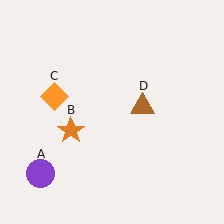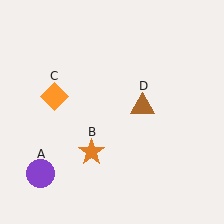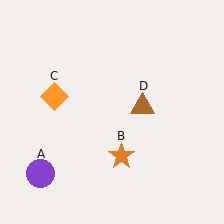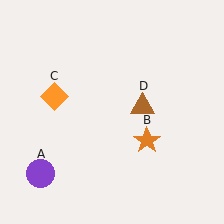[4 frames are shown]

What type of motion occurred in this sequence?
The orange star (object B) rotated counterclockwise around the center of the scene.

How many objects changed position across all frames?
1 object changed position: orange star (object B).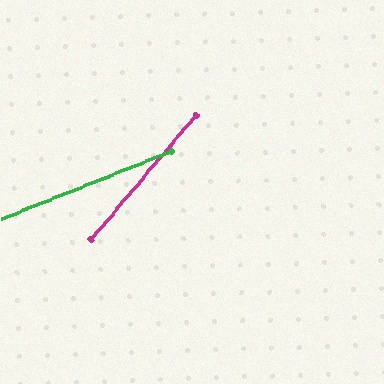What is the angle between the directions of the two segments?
Approximately 28 degrees.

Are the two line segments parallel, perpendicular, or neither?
Neither parallel nor perpendicular — they differ by about 28°.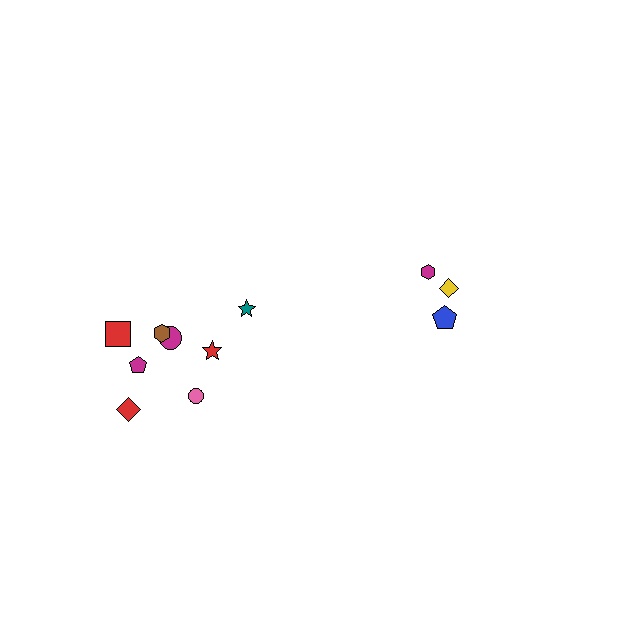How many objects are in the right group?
There are 3 objects.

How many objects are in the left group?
There are 8 objects.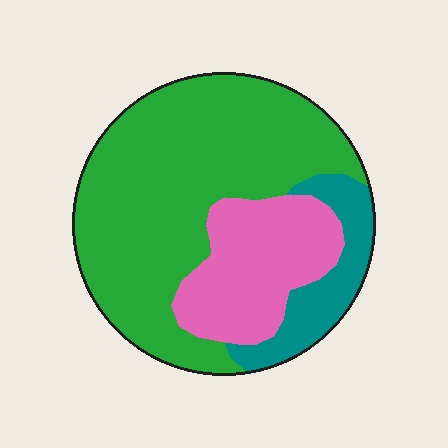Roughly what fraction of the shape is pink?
Pink takes up less than a quarter of the shape.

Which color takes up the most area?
Green, at roughly 60%.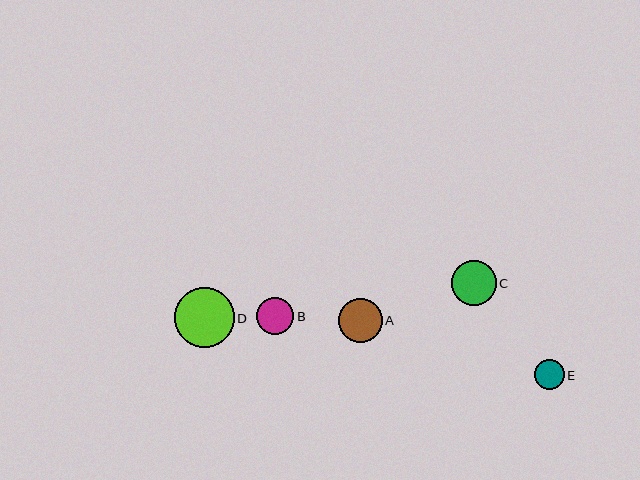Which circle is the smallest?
Circle E is the smallest with a size of approximately 30 pixels.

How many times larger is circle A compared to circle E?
Circle A is approximately 1.5 times the size of circle E.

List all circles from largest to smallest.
From largest to smallest: D, C, A, B, E.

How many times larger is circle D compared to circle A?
Circle D is approximately 1.4 times the size of circle A.